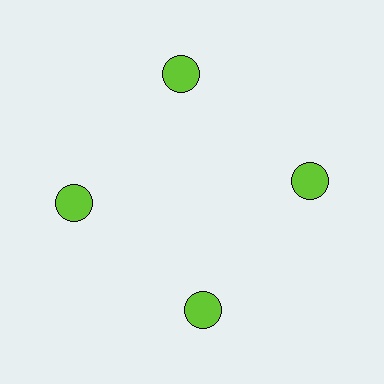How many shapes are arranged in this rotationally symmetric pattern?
There are 4 shapes, arranged in 4 groups of 1.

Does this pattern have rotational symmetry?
Yes, this pattern has 4-fold rotational symmetry. It looks the same after rotating 90 degrees around the center.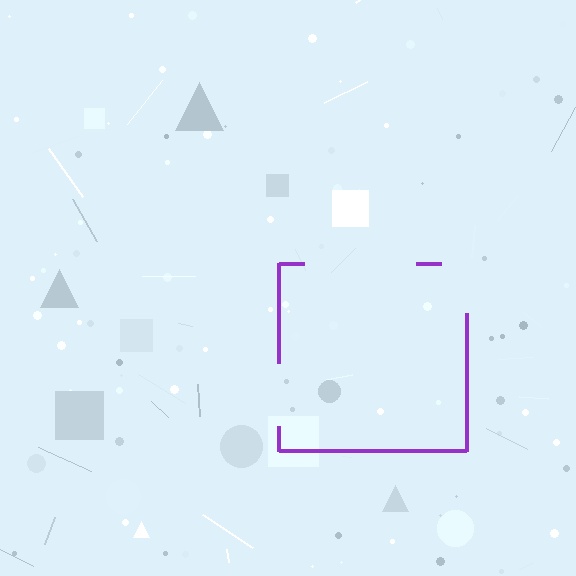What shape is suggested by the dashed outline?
The dashed outline suggests a square.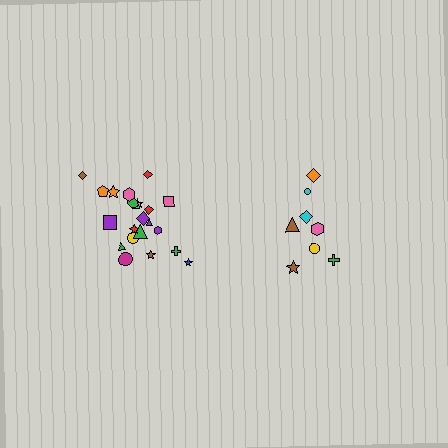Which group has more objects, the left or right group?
The left group.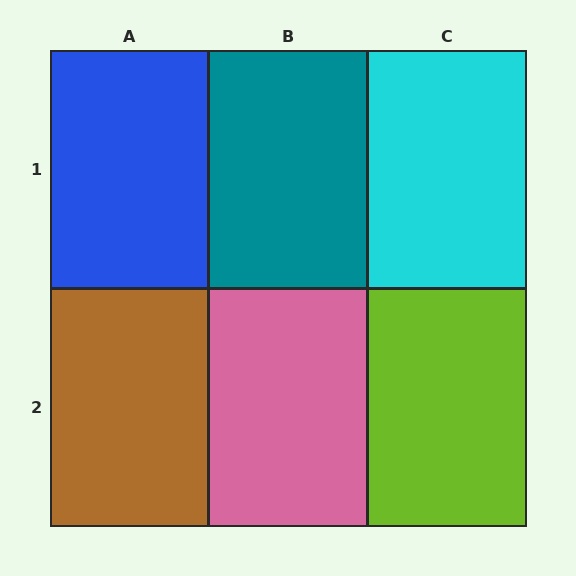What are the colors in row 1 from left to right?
Blue, teal, cyan.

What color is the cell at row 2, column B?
Pink.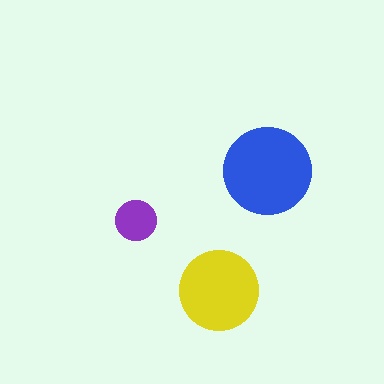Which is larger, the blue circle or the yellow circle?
The blue one.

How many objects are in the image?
There are 3 objects in the image.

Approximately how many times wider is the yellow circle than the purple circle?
About 2 times wider.